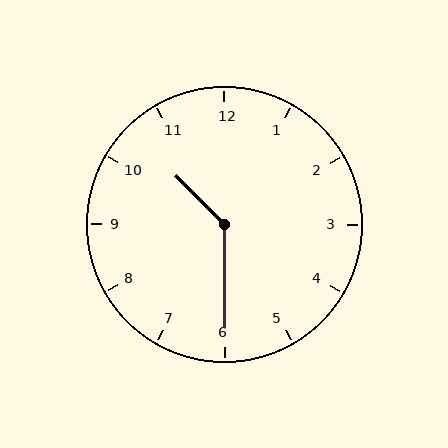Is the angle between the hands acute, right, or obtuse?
It is obtuse.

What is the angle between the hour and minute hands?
Approximately 135 degrees.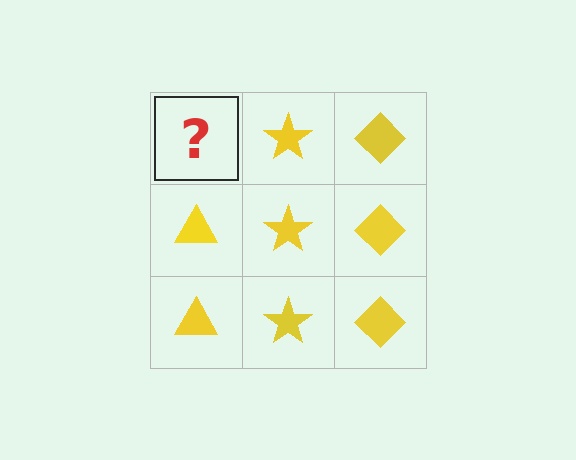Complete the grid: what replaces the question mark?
The question mark should be replaced with a yellow triangle.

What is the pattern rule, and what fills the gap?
The rule is that each column has a consistent shape. The gap should be filled with a yellow triangle.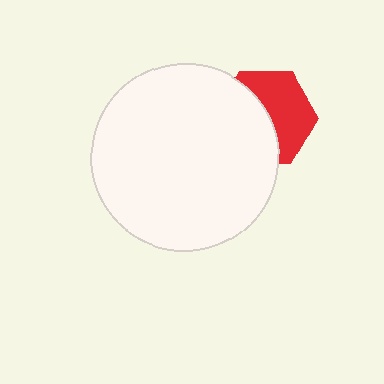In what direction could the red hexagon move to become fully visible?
The red hexagon could move right. That would shift it out from behind the white circle entirely.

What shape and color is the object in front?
The object in front is a white circle.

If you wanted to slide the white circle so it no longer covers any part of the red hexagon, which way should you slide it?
Slide it left — that is the most direct way to separate the two shapes.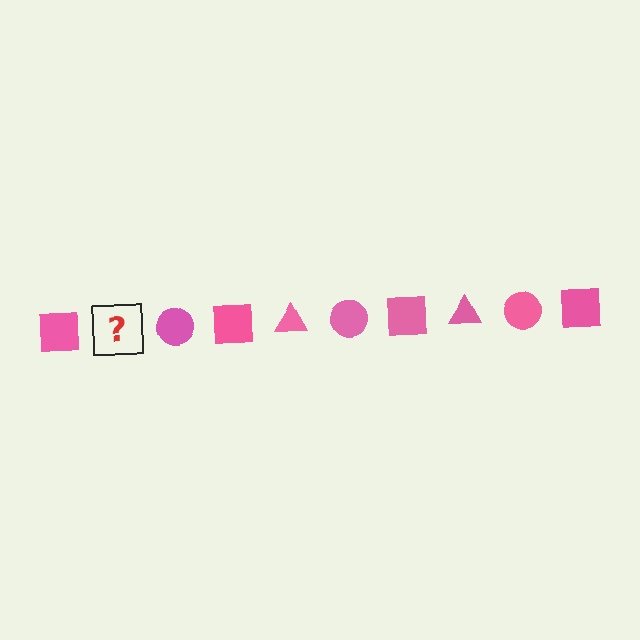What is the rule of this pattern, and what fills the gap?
The rule is that the pattern cycles through square, triangle, circle shapes in pink. The gap should be filled with a pink triangle.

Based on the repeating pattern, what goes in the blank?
The blank should be a pink triangle.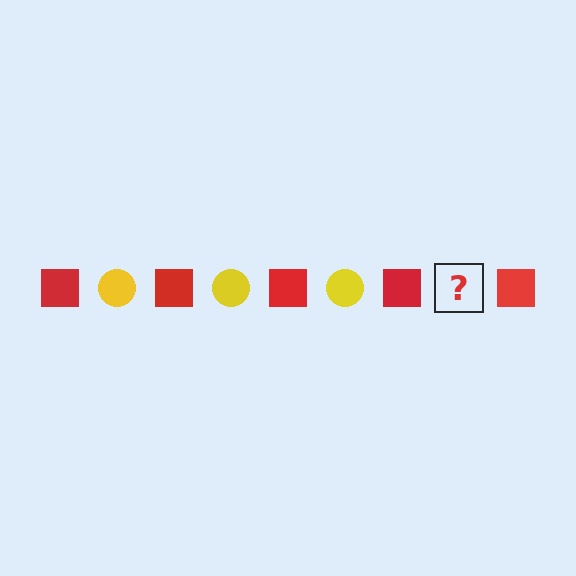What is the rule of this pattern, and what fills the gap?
The rule is that the pattern alternates between red square and yellow circle. The gap should be filled with a yellow circle.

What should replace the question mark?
The question mark should be replaced with a yellow circle.